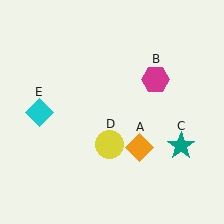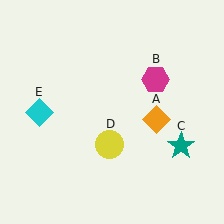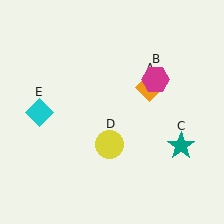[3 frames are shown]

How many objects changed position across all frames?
1 object changed position: orange diamond (object A).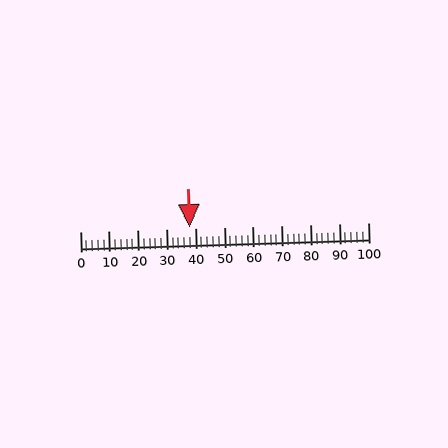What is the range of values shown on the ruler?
The ruler shows values from 0 to 100.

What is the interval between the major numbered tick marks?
The major tick marks are spaced 10 units apart.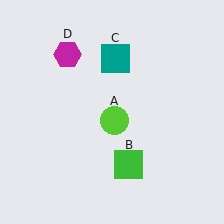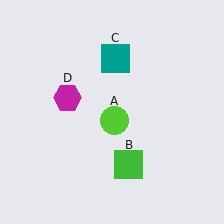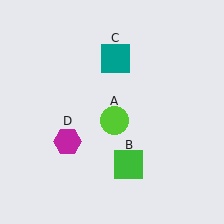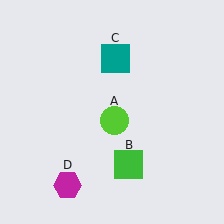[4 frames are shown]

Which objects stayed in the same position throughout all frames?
Lime circle (object A) and green square (object B) and teal square (object C) remained stationary.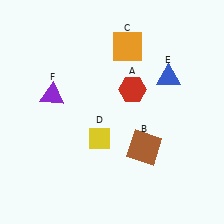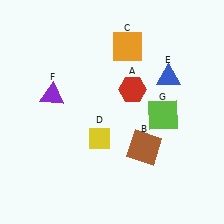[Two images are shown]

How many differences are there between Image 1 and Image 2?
There is 1 difference between the two images.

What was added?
A lime square (G) was added in Image 2.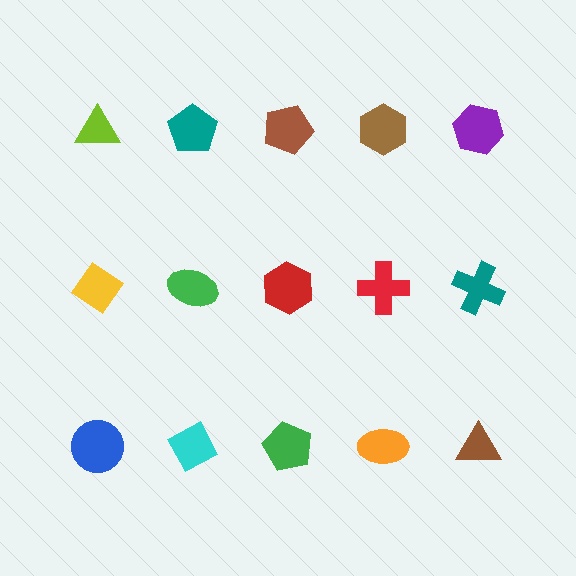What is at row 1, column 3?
A brown pentagon.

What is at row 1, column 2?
A teal pentagon.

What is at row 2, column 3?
A red hexagon.